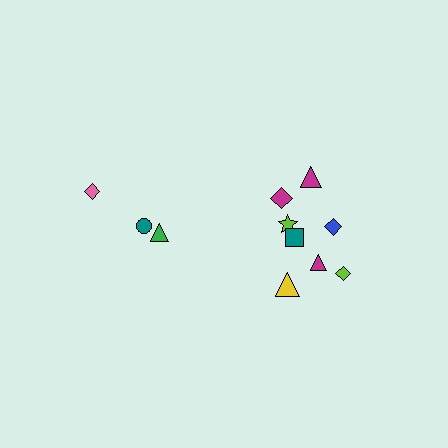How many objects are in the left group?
There are 3 objects.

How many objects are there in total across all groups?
There are 11 objects.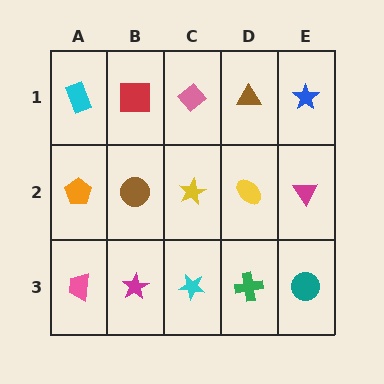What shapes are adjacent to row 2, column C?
A pink diamond (row 1, column C), a cyan star (row 3, column C), a brown circle (row 2, column B), a yellow ellipse (row 2, column D).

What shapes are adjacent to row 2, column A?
A cyan rectangle (row 1, column A), a pink trapezoid (row 3, column A), a brown circle (row 2, column B).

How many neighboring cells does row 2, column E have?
3.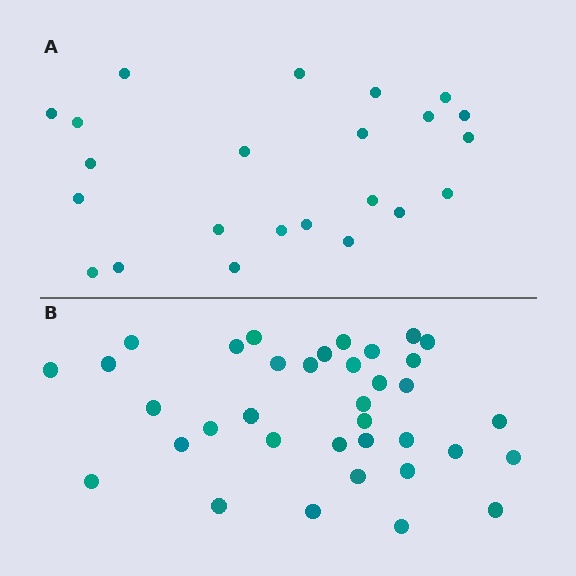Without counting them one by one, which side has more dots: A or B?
Region B (the bottom region) has more dots.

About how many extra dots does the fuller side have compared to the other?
Region B has approximately 15 more dots than region A.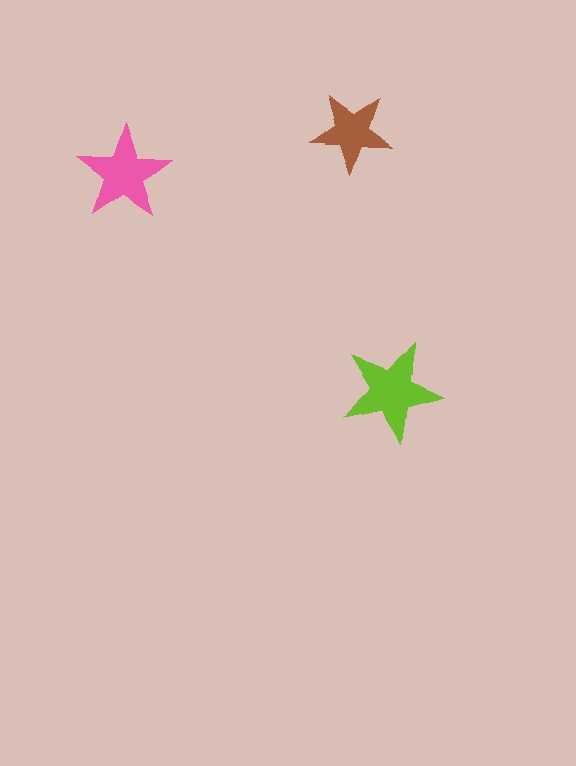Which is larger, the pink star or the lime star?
The lime one.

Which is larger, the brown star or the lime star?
The lime one.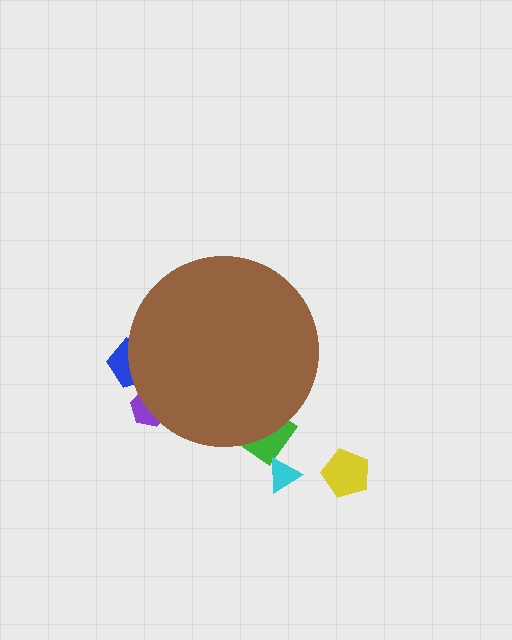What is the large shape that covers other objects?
A brown circle.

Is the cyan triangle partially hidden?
No, the cyan triangle is fully visible.